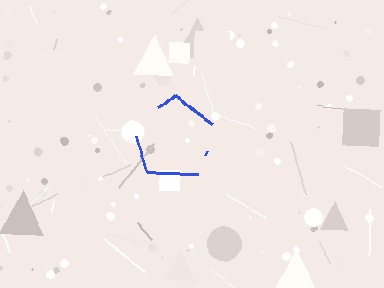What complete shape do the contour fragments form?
The contour fragments form a pentagon.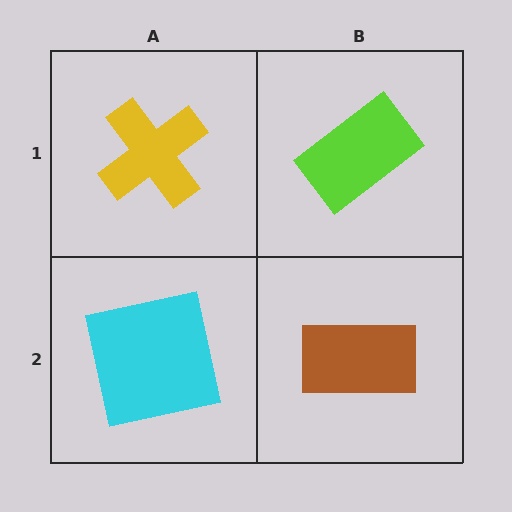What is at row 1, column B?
A lime rectangle.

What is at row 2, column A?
A cyan square.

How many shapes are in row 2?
2 shapes.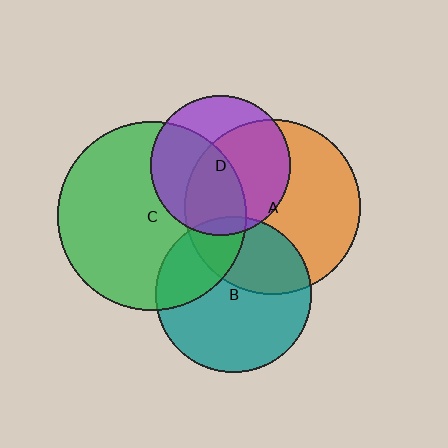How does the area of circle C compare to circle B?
Approximately 1.5 times.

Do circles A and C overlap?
Yes.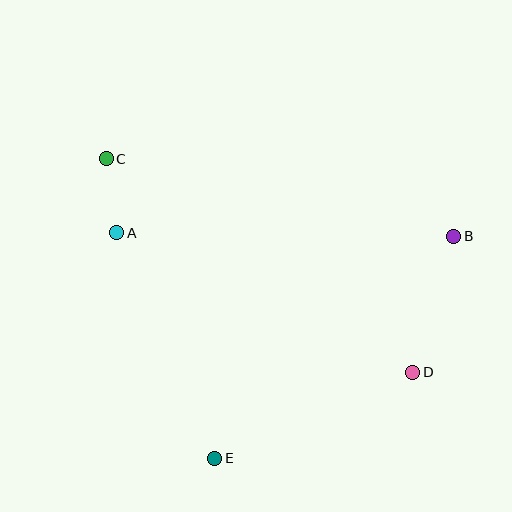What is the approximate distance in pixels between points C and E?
The distance between C and E is approximately 319 pixels.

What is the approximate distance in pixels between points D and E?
The distance between D and E is approximately 215 pixels.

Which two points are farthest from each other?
Points C and D are farthest from each other.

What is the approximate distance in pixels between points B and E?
The distance between B and E is approximately 326 pixels.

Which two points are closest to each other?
Points A and C are closest to each other.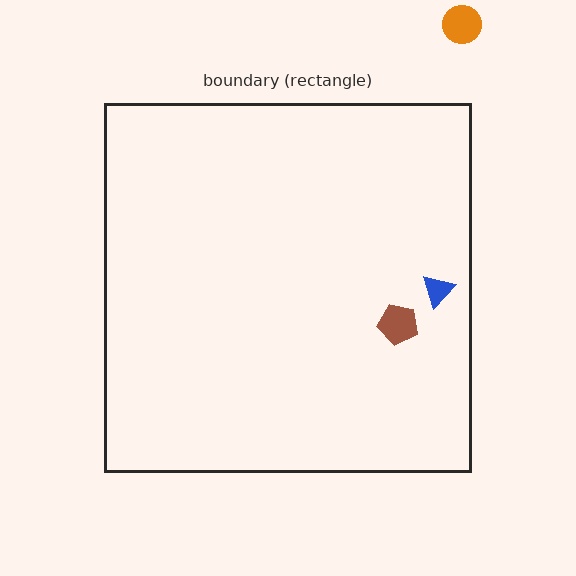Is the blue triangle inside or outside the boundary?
Inside.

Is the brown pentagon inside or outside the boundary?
Inside.